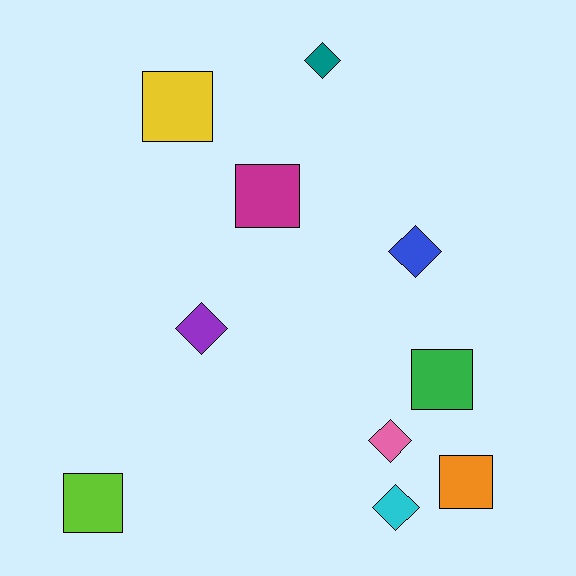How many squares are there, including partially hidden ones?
There are 5 squares.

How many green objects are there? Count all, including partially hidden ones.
There is 1 green object.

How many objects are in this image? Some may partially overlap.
There are 10 objects.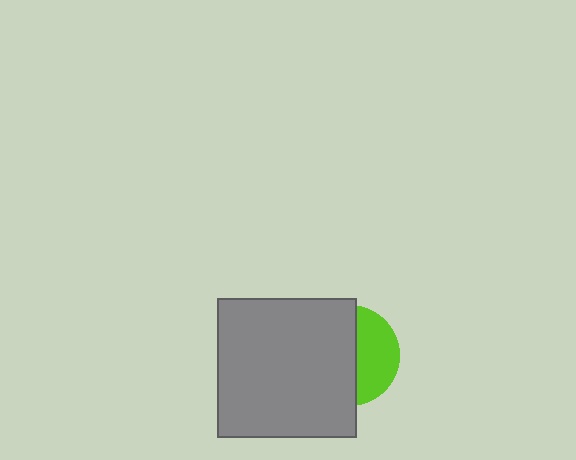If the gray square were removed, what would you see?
You would see the complete lime circle.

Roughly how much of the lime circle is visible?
A small part of it is visible (roughly 40%).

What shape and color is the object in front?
The object in front is a gray square.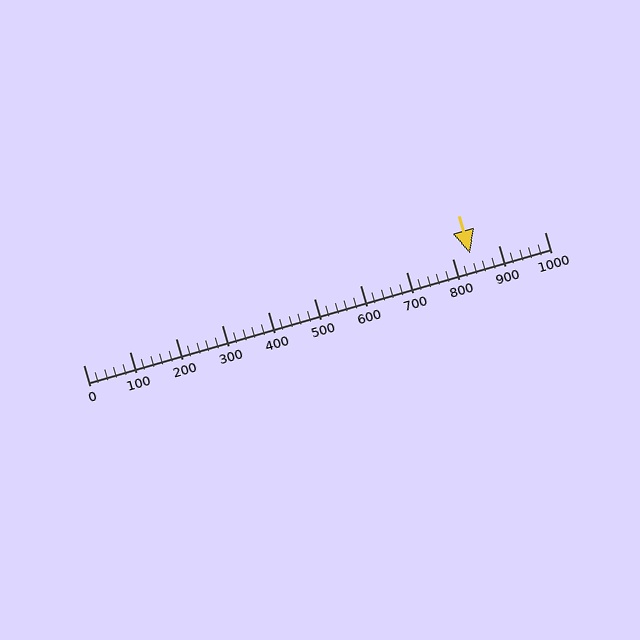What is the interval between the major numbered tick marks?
The major tick marks are spaced 100 units apart.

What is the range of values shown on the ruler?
The ruler shows values from 0 to 1000.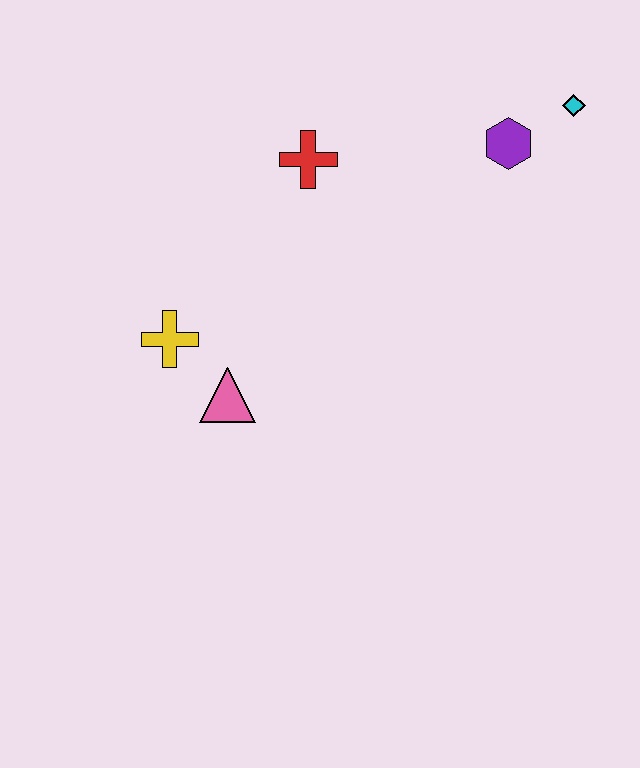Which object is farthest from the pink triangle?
The cyan diamond is farthest from the pink triangle.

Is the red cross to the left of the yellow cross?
No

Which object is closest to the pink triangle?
The yellow cross is closest to the pink triangle.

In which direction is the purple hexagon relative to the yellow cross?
The purple hexagon is to the right of the yellow cross.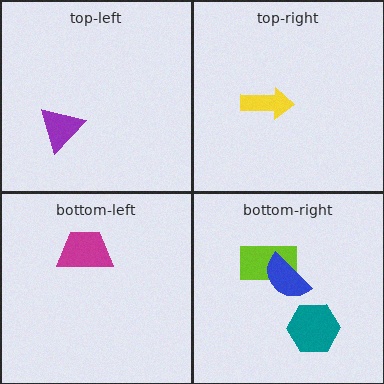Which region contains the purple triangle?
The top-left region.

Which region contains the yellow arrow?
The top-right region.